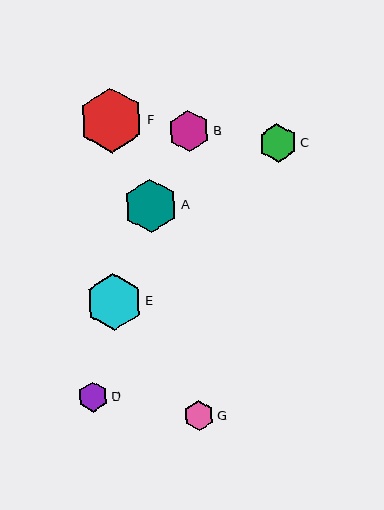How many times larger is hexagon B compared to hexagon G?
Hexagon B is approximately 1.4 times the size of hexagon G.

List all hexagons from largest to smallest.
From largest to smallest: F, E, A, B, C, G, D.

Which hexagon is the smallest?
Hexagon D is the smallest with a size of approximately 30 pixels.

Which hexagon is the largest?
Hexagon F is the largest with a size of approximately 64 pixels.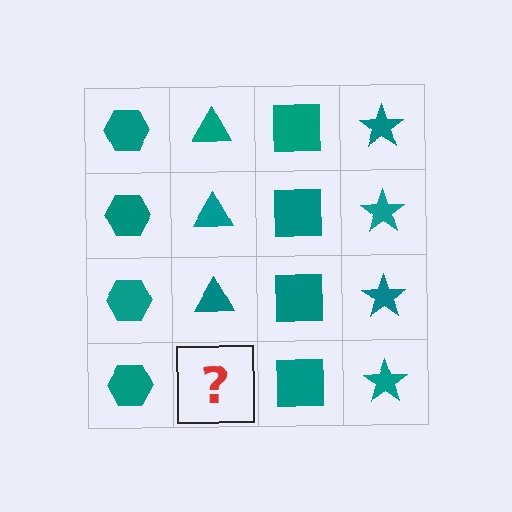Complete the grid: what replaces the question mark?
The question mark should be replaced with a teal triangle.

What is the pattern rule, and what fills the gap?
The rule is that each column has a consistent shape. The gap should be filled with a teal triangle.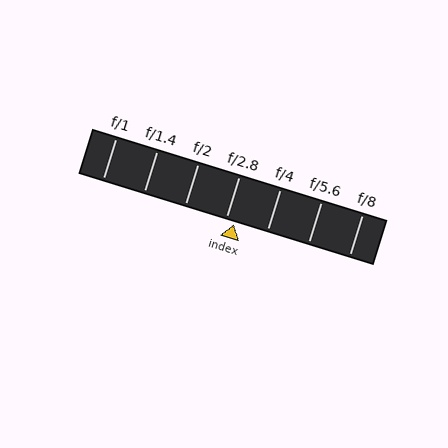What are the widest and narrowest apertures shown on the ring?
The widest aperture shown is f/1 and the narrowest is f/8.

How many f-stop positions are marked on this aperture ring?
There are 7 f-stop positions marked.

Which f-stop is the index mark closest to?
The index mark is closest to f/2.8.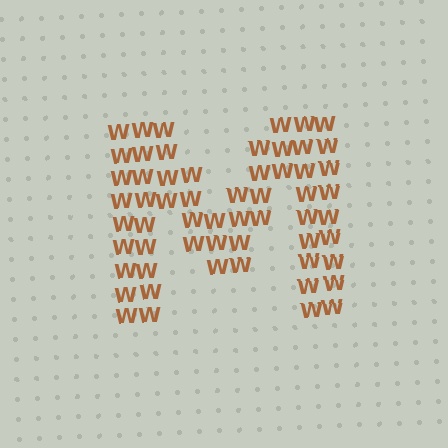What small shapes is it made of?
It is made of small letter W's.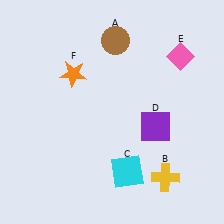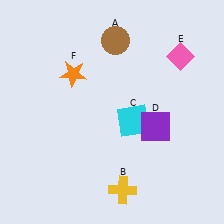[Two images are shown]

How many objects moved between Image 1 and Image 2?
2 objects moved between the two images.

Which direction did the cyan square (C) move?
The cyan square (C) moved up.